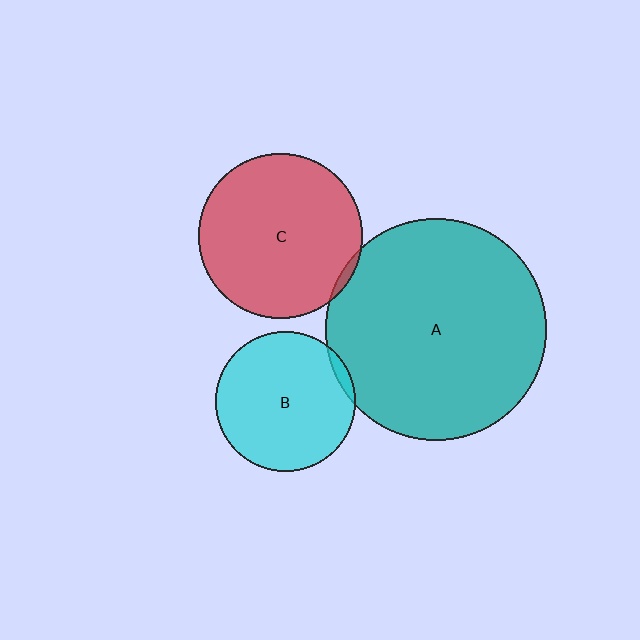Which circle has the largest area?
Circle A (teal).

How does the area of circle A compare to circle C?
Approximately 1.8 times.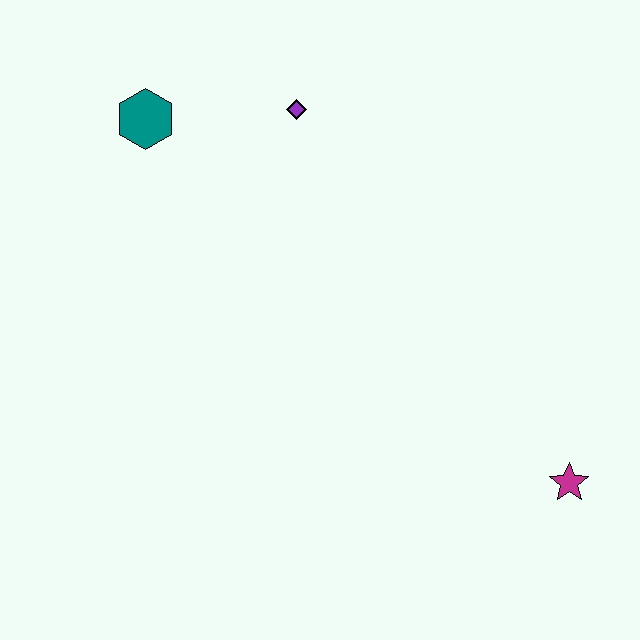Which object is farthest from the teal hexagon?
The magenta star is farthest from the teal hexagon.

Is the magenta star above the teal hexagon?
No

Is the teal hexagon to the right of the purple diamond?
No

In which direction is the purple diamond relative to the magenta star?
The purple diamond is above the magenta star.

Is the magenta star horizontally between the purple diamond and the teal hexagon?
No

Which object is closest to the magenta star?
The purple diamond is closest to the magenta star.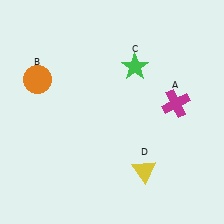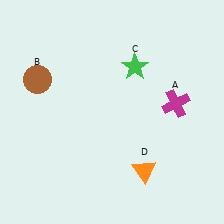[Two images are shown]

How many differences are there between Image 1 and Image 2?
There are 2 differences between the two images.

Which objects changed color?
B changed from orange to brown. D changed from yellow to orange.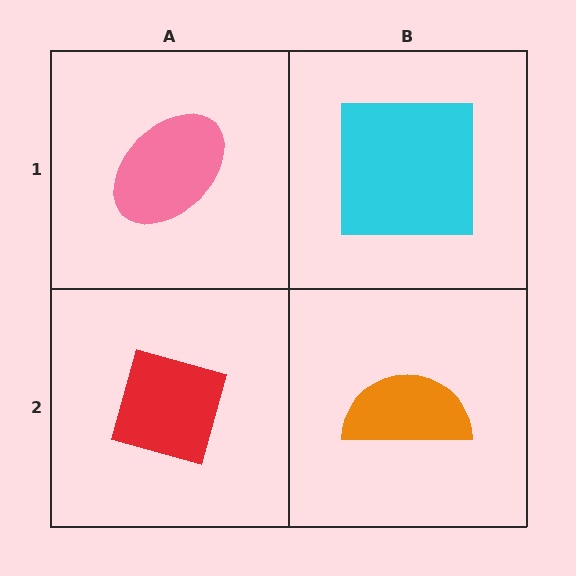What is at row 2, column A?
A red diamond.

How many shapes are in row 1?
2 shapes.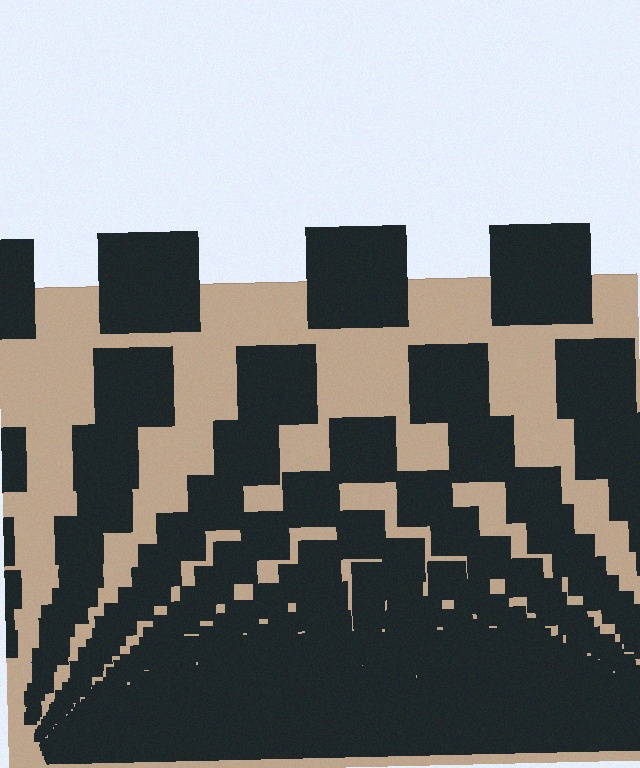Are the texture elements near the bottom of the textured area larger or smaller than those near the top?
Smaller. The gradient is inverted — elements near the bottom are smaller and denser.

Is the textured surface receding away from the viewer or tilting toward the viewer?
The surface appears to tilt toward the viewer. Texture elements get larger and sparser toward the top.